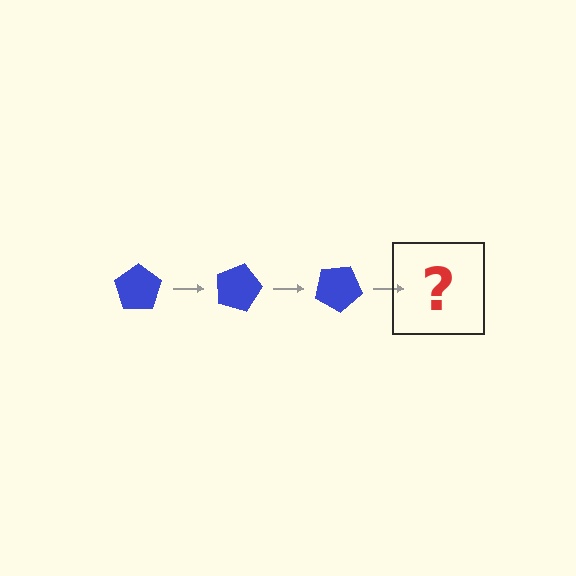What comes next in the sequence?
The next element should be a blue pentagon rotated 45 degrees.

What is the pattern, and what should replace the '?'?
The pattern is that the pentagon rotates 15 degrees each step. The '?' should be a blue pentagon rotated 45 degrees.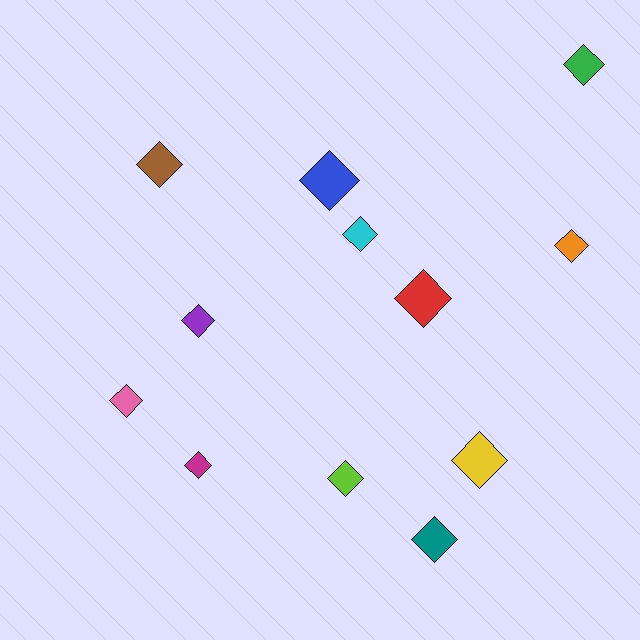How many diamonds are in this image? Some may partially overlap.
There are 12 diamonds.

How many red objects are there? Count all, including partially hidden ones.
There is 1 red object.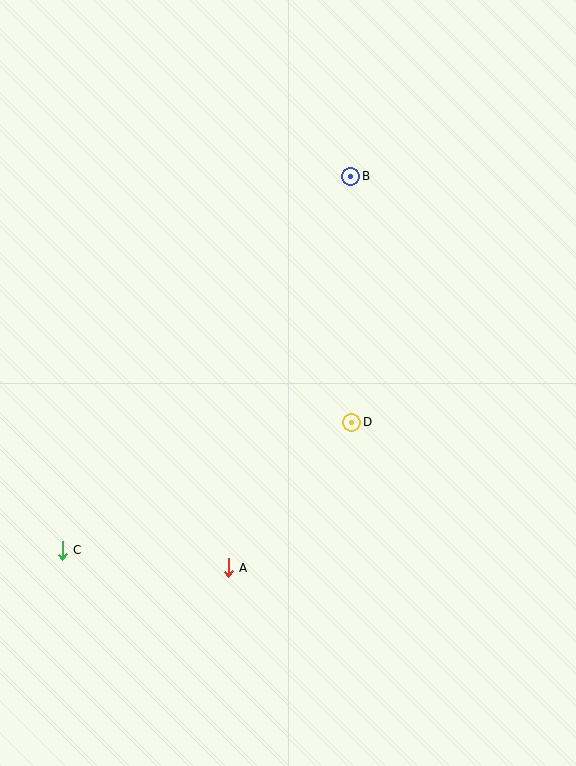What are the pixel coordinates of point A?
Point A is at (228, 568).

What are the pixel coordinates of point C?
Point C is at (62, 550).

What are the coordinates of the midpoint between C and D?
The midpoint between C and D is at (207, 486).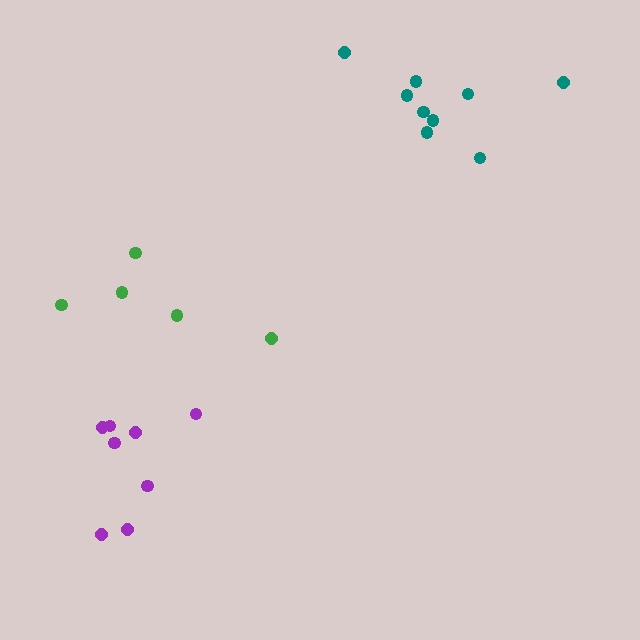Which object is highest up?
The teal cluster is topmost.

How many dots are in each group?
Group 1: 5 dots, Group 2: 9 dots, Group 3: 8 dots (22 total).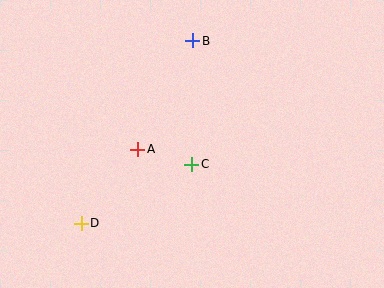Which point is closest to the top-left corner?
Point B is closest to the top-left corner.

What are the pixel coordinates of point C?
Point C is at (192, 164).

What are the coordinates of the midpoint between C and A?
The midpoint between C and A is at (165, 157).